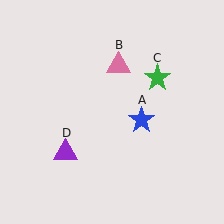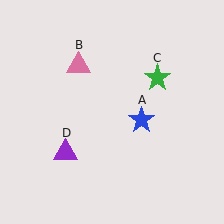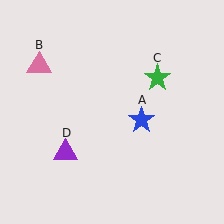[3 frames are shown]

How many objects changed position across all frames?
1 object changed position: pink triangle (object B).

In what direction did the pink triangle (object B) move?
The pink triangle (object B) moved left.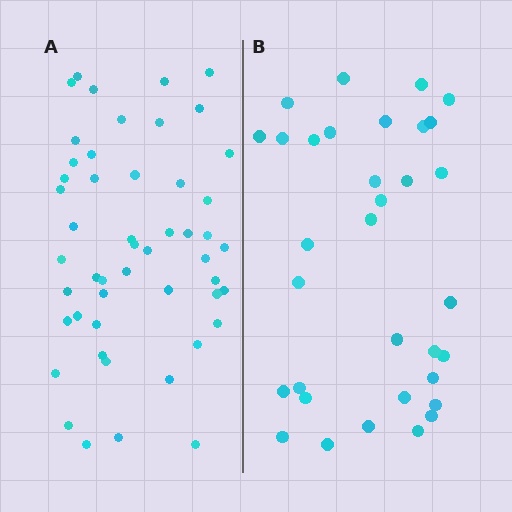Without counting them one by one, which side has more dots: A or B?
Region A (the left region) has more dots.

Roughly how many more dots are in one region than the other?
Region A has approximately 15 more dots than region B.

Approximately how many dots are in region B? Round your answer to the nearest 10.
About 30 dots. (The exact count is 33, which rounds to 30.)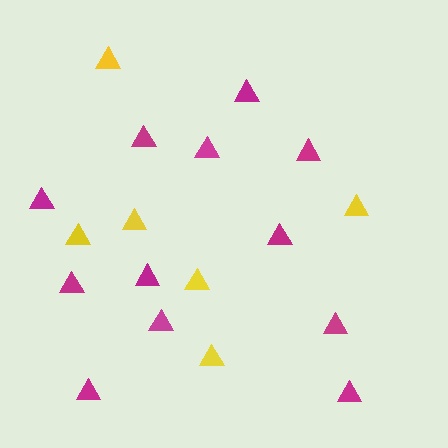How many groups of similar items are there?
There are 2 groups: one group of yellow triangles (6) and one group of magenta triangles (12).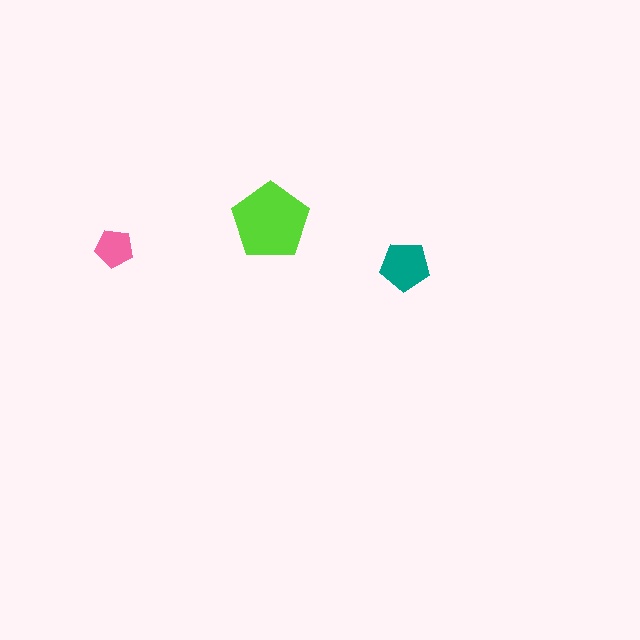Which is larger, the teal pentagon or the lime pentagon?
The lime one.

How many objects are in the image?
There are 3 objects in the image.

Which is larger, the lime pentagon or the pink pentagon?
The lime one.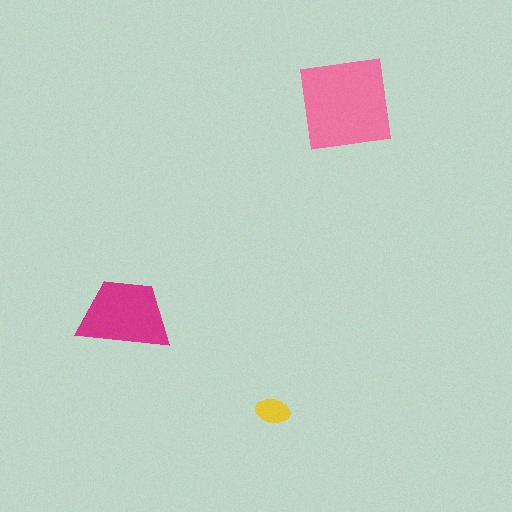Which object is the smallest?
The yellow ellipse.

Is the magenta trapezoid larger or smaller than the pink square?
Smaller.